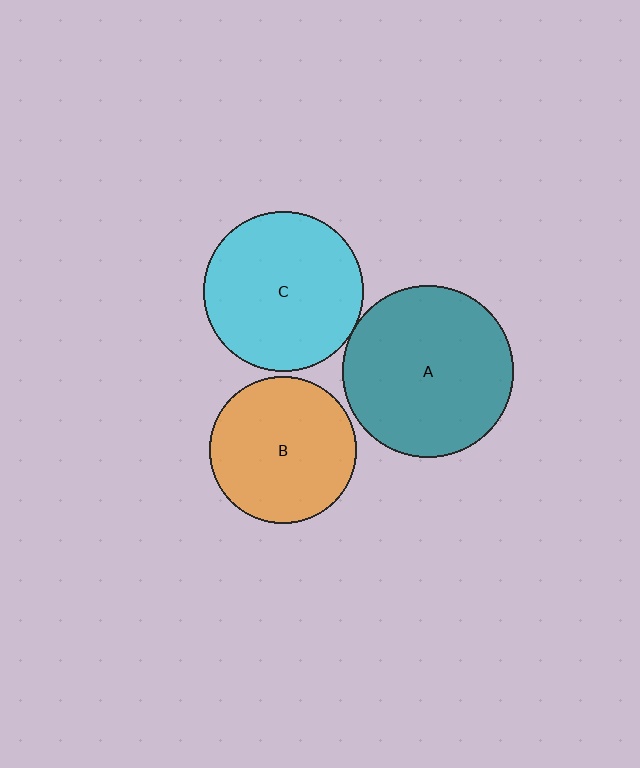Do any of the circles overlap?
No, none of the circles overlap.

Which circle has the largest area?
Circle A (teal).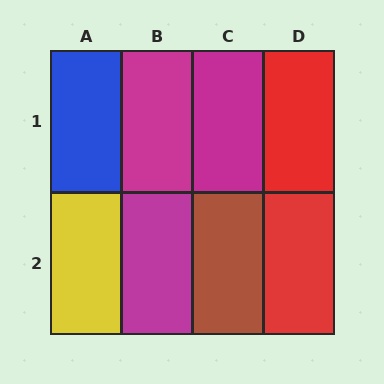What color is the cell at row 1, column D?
Red.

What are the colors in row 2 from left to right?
Yellow, magenta, brown, red.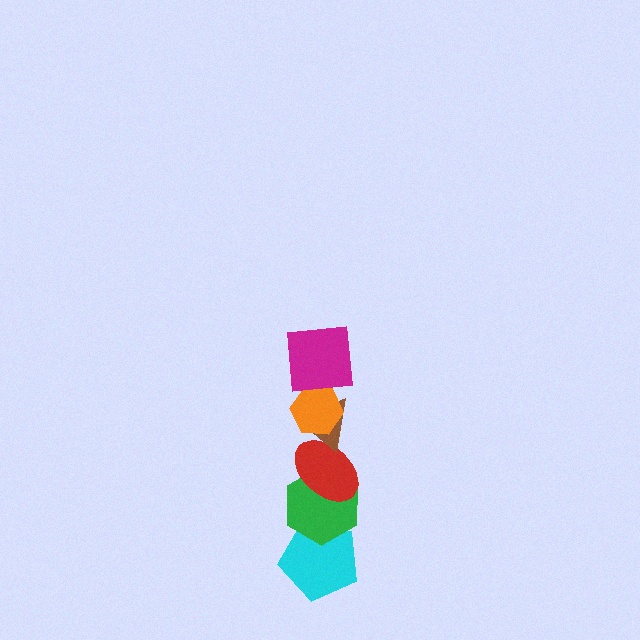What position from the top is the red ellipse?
The red ellipse is 4th from the top.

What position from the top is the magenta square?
The magenta square is 1st from the top.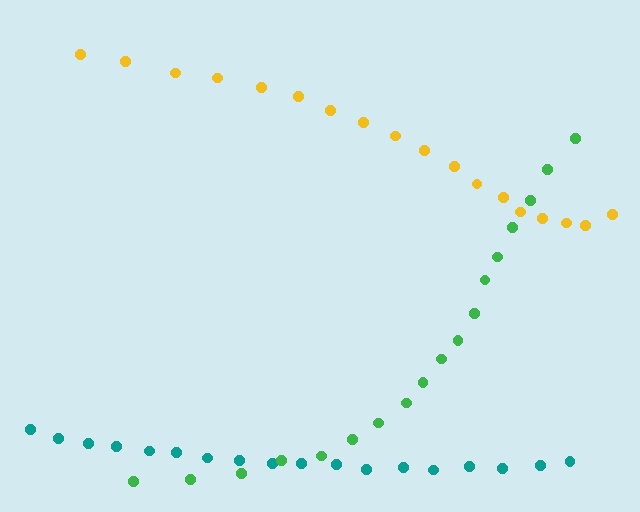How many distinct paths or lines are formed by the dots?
There are 3 distinct paths.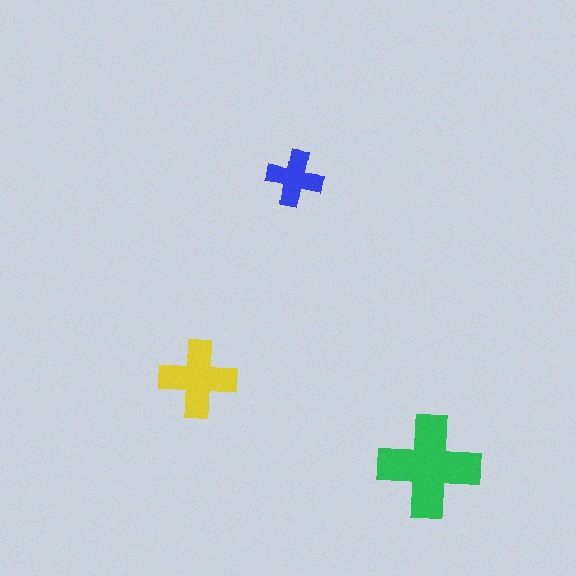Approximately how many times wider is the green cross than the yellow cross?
About 1.5 times wider.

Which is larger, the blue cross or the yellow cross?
The yellow one.